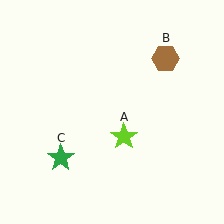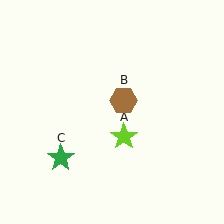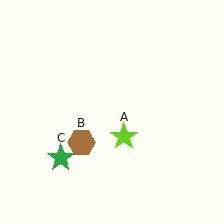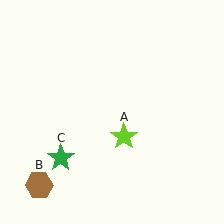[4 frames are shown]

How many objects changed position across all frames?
1 object changed position: brown hexagon (object B).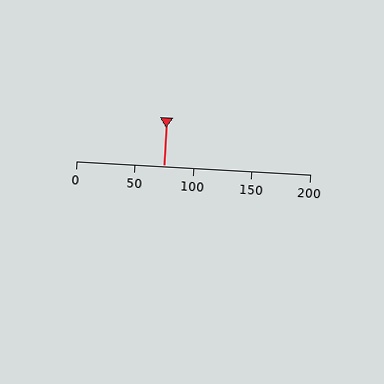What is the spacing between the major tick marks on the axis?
The major ticks are spaced 50 apart.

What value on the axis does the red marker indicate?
The marker indicates approximately 75.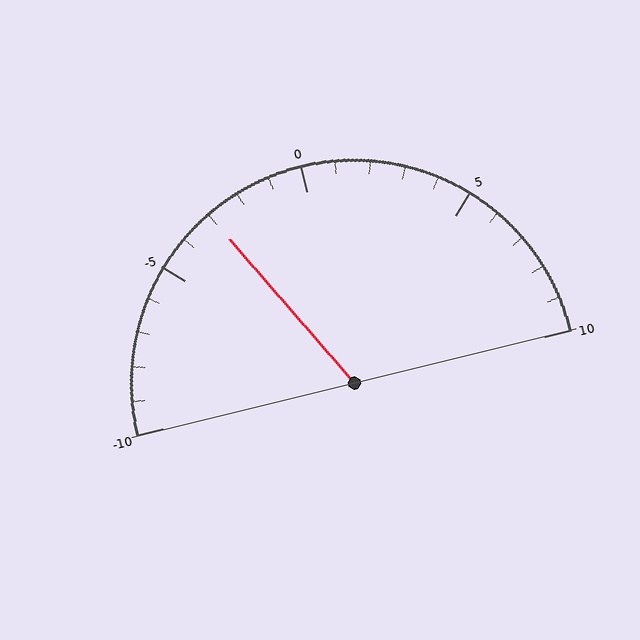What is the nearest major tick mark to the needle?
The nearest major tick mark is -5.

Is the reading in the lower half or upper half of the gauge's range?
The reading is in the lower half of the range (-10 to 10).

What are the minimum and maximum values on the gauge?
The gauge ranges from -10 to 10.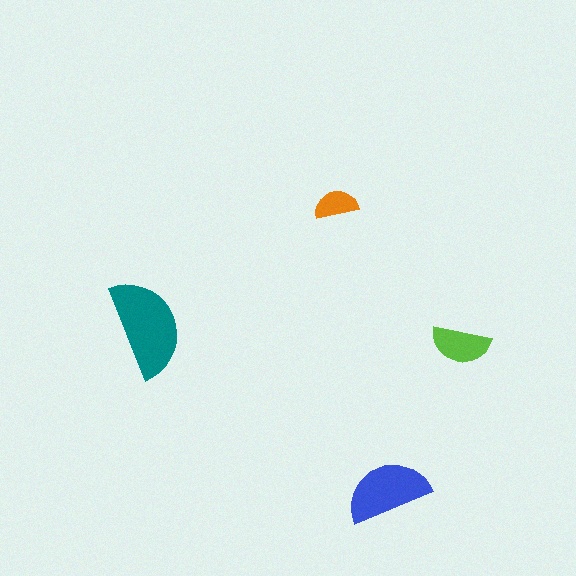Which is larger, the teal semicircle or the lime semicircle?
The teal one.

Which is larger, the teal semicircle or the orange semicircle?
The teal one.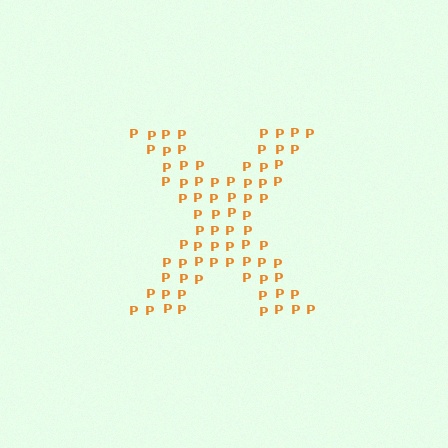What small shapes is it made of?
It is made of small letter P's.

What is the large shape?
The large shape is the letter X.